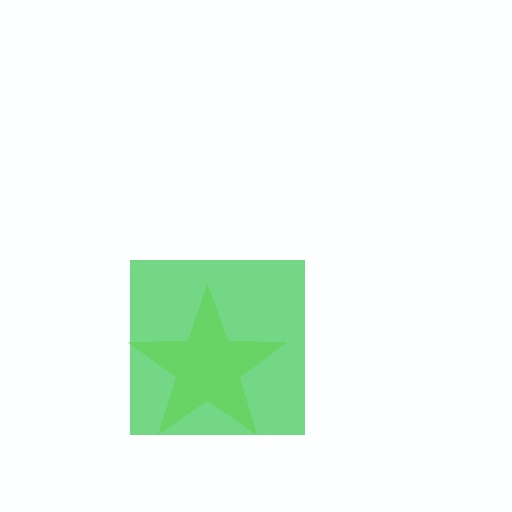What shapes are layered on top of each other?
The layered shapes are: a green square, a lime star.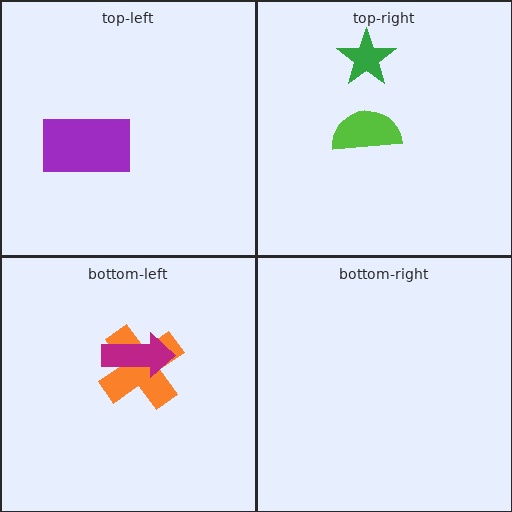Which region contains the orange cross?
The bottom-left region.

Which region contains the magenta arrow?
The bottom-left region.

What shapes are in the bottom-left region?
The orange cross, the magenta arrow.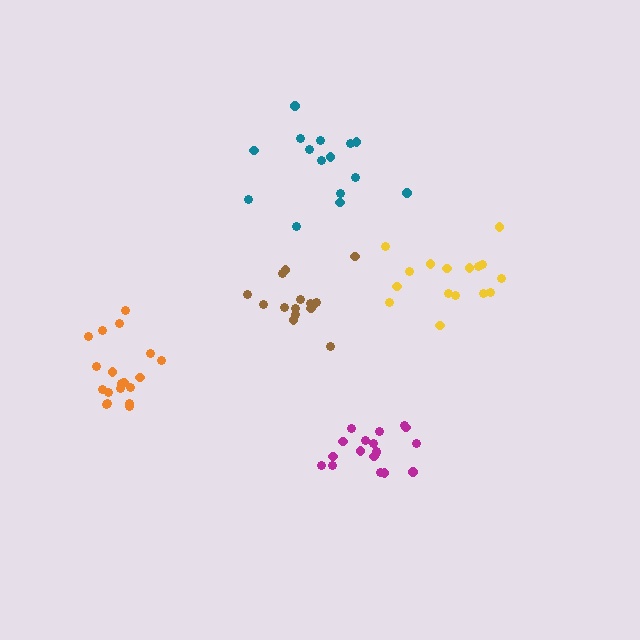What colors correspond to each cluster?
The clusters are colored: yellow, teal, orange, magenta, brown.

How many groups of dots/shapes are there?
There are 5 groups.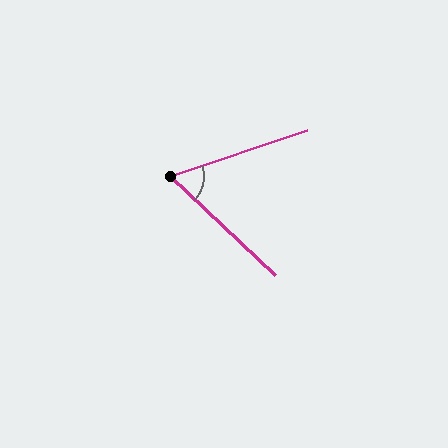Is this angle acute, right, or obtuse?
It is acute.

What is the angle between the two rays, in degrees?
Approximately 62 degrees.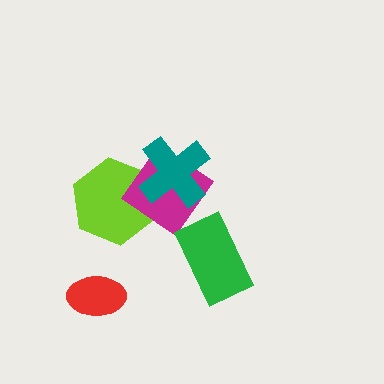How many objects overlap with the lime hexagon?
2 objects overlap with the lime hexagon.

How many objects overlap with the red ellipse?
0 objects overlap with the red ellipse.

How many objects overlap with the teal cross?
2 objects overlap with the teal cross.